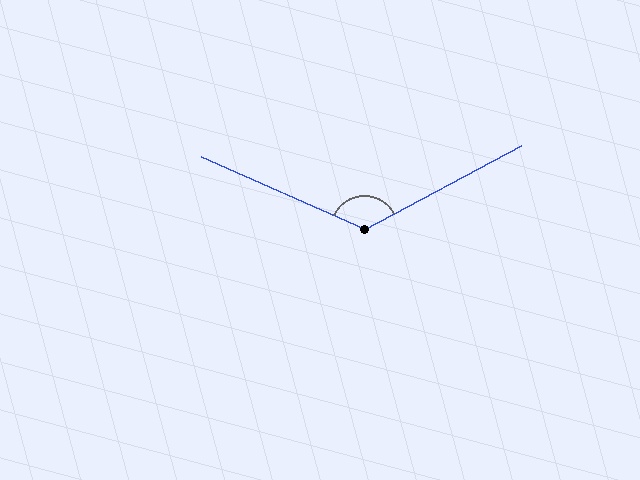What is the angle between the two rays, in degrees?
Approximately 128 degrees.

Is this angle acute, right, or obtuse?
It is obtuse.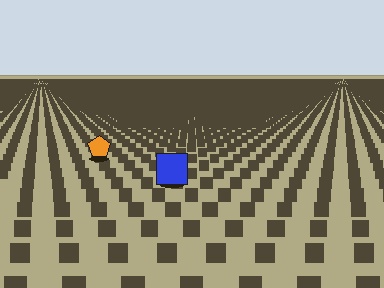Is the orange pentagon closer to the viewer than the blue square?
No. The blue square is closer — you can tell from the texture gradient: the ground texture is coarser near it.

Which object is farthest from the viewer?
The orange pentagon is farthest from the viewer. It appears smaller and the ground texture around it is denser.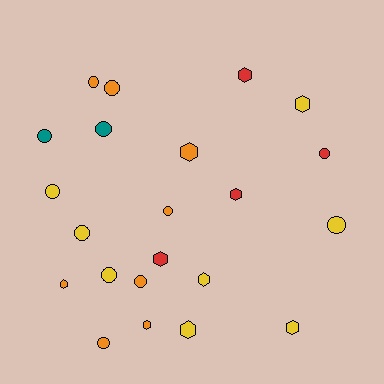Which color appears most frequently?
Yellow, with 8 objects.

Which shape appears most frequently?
Circle, with 12 objects.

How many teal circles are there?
There are 2 teal circles.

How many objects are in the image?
There are 22 objects.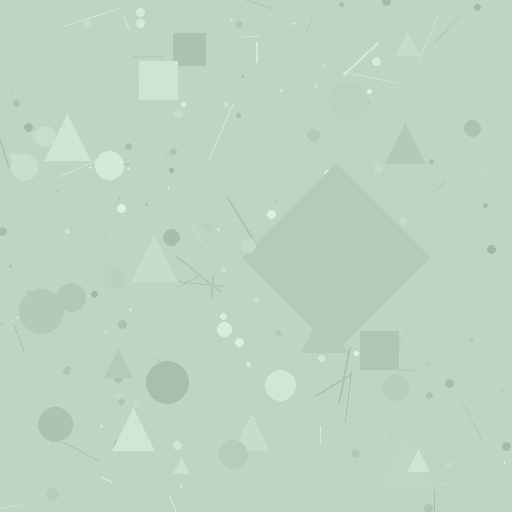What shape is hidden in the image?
A diamond is hidden in the image.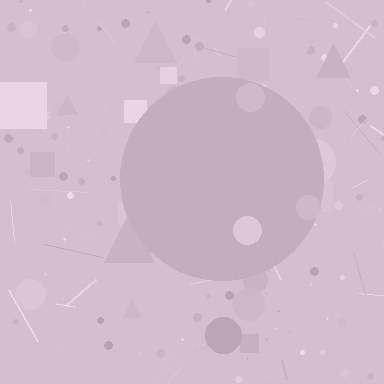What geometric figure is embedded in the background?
A circle is embedded in the background.